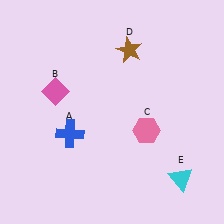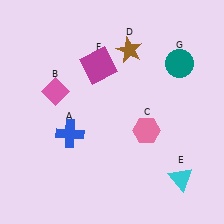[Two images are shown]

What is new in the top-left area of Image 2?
A magenta square (F) was added in the top-left area of Image 2.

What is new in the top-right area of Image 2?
A teal circle (G) was added in the top-right area of Image 2.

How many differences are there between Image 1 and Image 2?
There are 2 differences between the two images.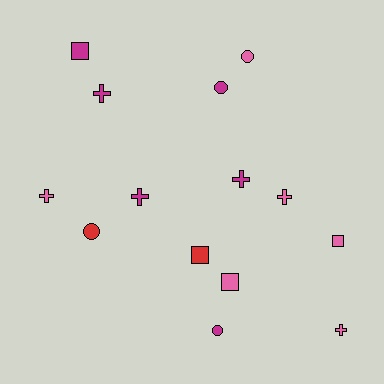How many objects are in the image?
There are 14 objects.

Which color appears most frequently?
Magenta, with 6 objects.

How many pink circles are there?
There is 1 pink circle.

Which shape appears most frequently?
Cross, with 6 objects.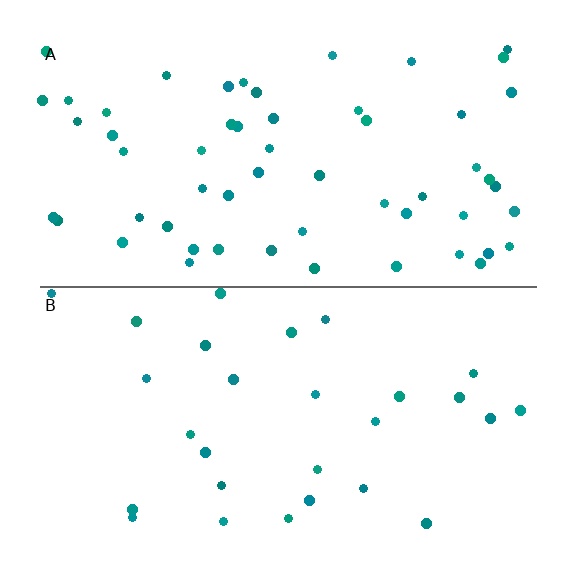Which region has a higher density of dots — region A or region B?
A (the top).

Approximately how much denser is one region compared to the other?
Approximately 2.0× — region A over region B.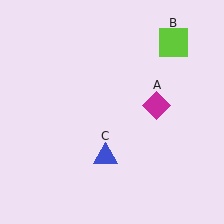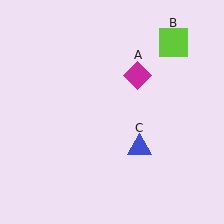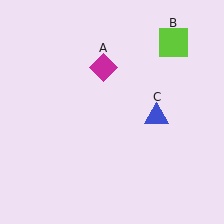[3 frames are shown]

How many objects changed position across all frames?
2 objects changed position: magenta diamond (object A), blue triangle (object C).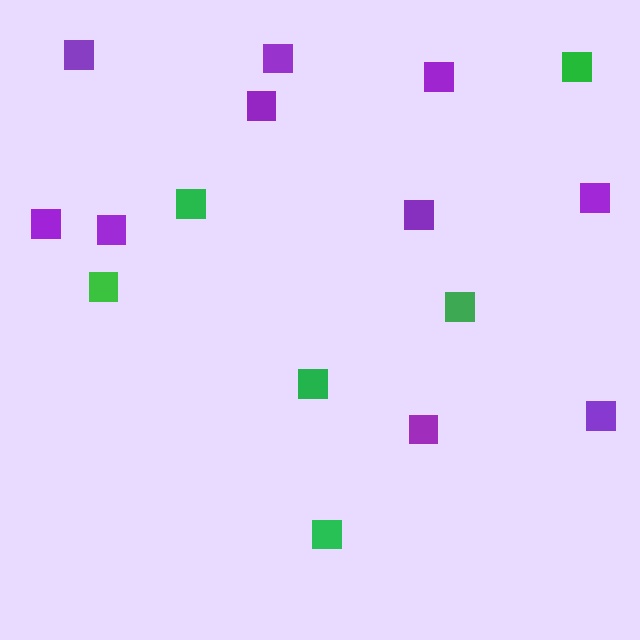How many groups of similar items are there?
There are 2 groups: one group of purple squares (10) and one group of green squares (6).